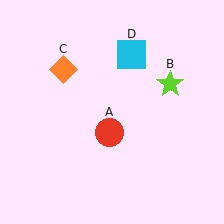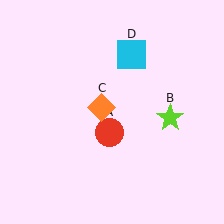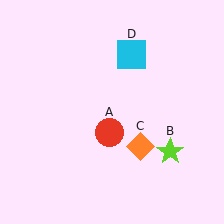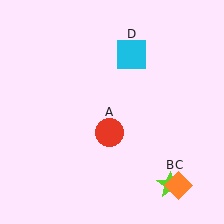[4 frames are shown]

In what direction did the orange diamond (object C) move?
The orange diamond (object C) moved down and to the right.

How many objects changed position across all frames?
2 objects changed position: lime star (object B), orange diamond (object C).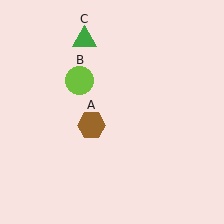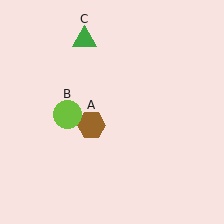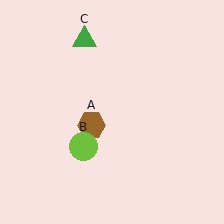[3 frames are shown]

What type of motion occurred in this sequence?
The lime circle (object B) rotated counterclockwise around the center of the scene.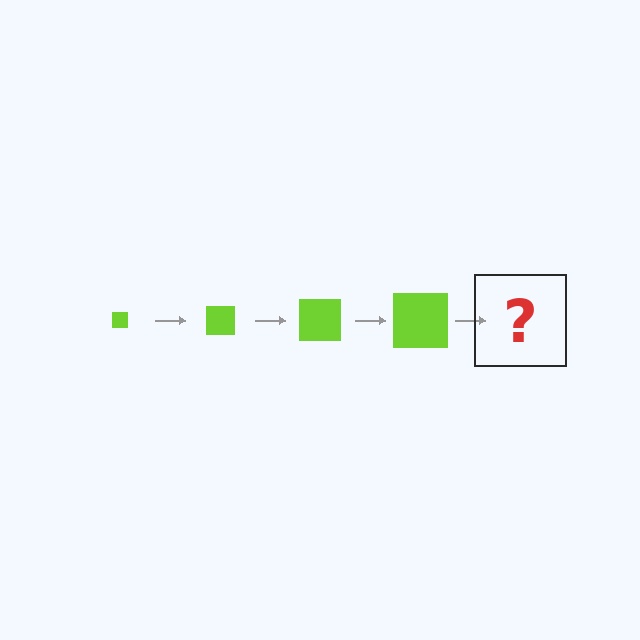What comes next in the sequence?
The next element should be a lime square, larger than the previous one.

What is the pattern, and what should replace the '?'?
The pattern is that the square gets progressively larger each step. The '?' should be a lime square, larger than the previous one.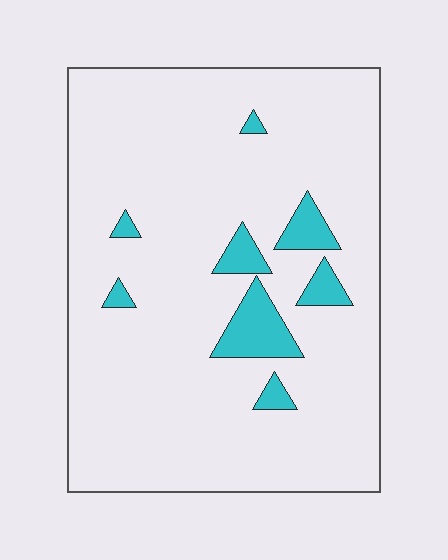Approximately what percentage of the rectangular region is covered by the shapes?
Approximately 10%.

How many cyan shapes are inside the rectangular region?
8.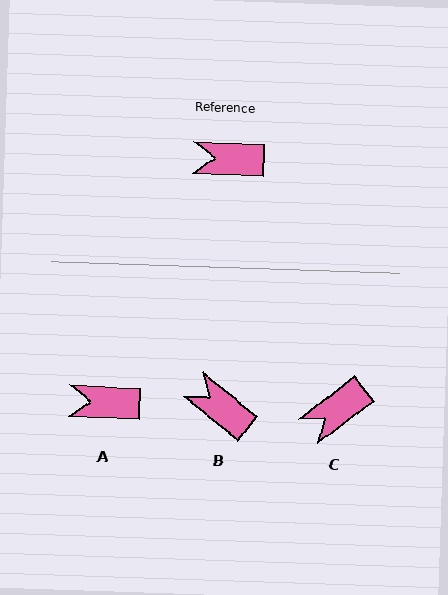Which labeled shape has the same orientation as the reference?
A.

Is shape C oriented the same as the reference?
No, it is off by about 40 degrees.